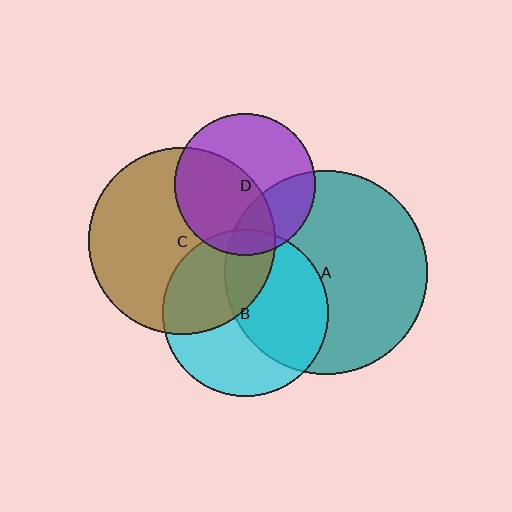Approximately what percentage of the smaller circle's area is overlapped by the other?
Approximately 50%.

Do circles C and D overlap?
Yes.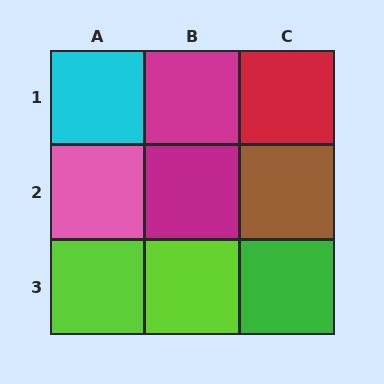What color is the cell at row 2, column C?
Brown.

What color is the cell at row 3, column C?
Green.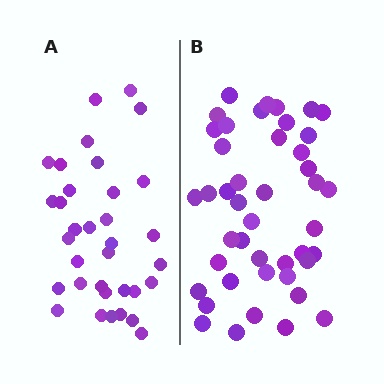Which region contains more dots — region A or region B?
Region B (the right region) has more dots.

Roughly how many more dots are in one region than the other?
Region B has roughly 10 or so more dots than region A.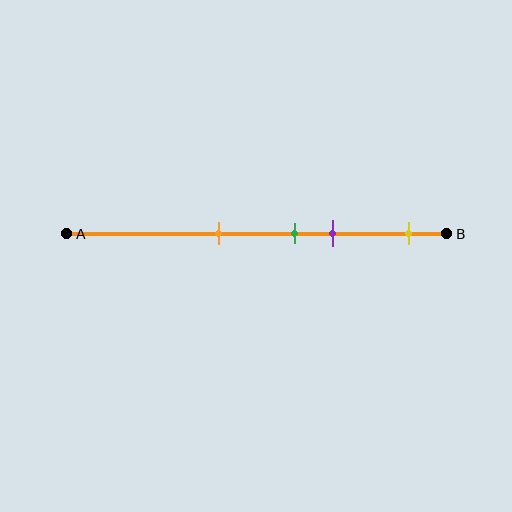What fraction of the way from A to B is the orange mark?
The orange mark is approximately 40% (0.4) of the way from A to B.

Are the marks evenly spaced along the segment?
No, the marks are not evenly spaced.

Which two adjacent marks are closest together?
The green and purple marks are the closest adjacent pair.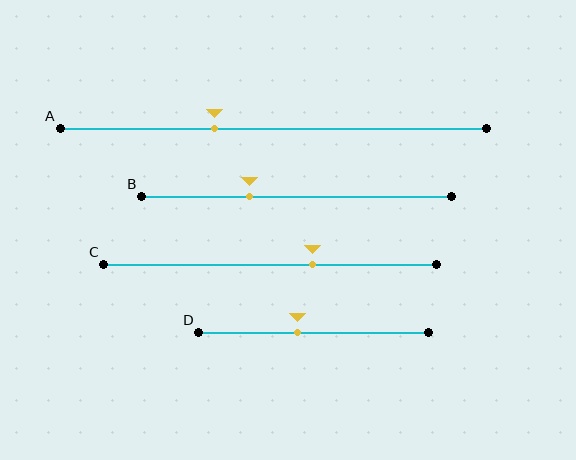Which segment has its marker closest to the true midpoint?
Segment D has its marker closest to the true midpoint.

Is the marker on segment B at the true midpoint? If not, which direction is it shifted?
No, the marker on segment B is shifted to the left by about 15% of the segment length.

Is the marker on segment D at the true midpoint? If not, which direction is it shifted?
No, the marker on segment D is shifted to the left by about 7% of the segment length.